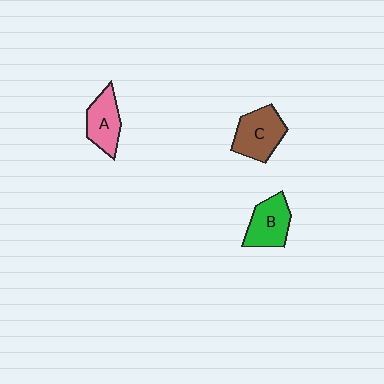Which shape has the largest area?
Shape C (brown).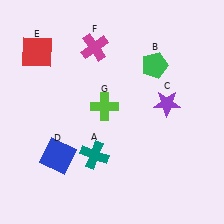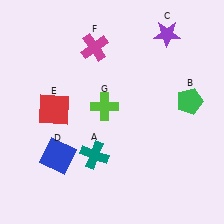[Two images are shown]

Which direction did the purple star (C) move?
The purple star (C) moved up.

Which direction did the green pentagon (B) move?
The green pentagon (B) moved down.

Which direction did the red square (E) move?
The red square (E) moved down.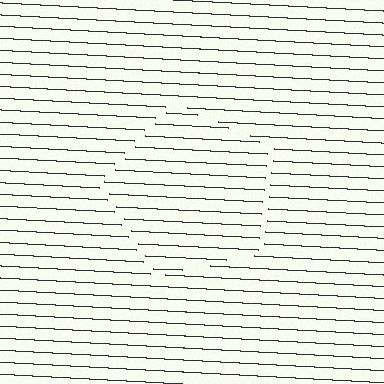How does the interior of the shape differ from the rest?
The interior of the shape contains the same grating, shifted by half a period — the contour is defined by the phase discontinuity where line-ends from the inner and outer gratings abut.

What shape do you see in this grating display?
An illusory pentagon. The interior of the shape contains the same grating, shifted by half a period — the contour is defined by the phase discontinuity where line-ends from the inner and outer gratings abut.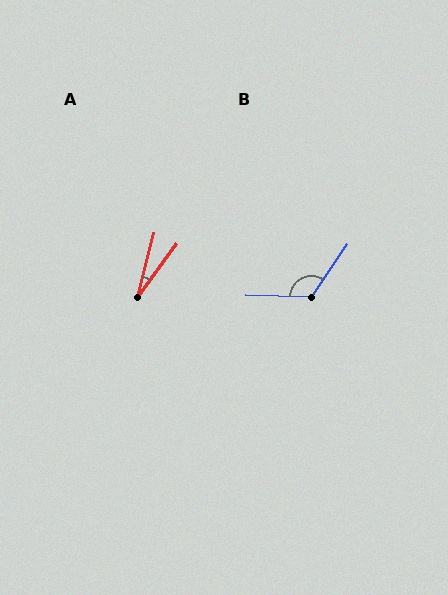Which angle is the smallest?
A, at approximately 22 degrees.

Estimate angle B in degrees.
Approximately 122 degrees.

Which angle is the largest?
B, at approximately 122 degrees.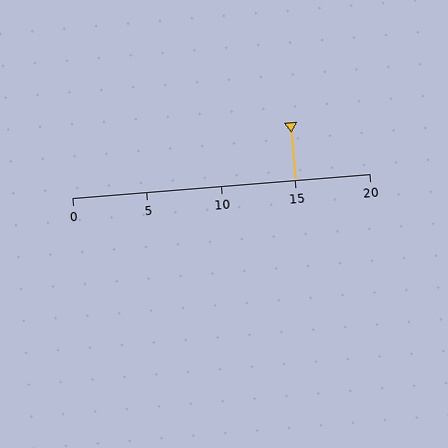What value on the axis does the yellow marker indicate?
The marker indicates approximately 15.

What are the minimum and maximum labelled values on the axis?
The axis runs from 0 to 20.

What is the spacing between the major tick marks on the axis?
The major ticks are spaced 5 apart.